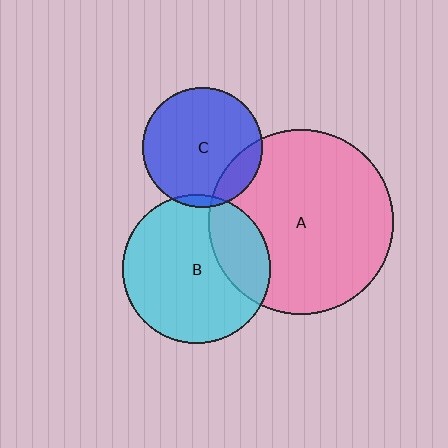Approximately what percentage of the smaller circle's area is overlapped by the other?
Approximately 25%.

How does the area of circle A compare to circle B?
Approximately 1.5 times.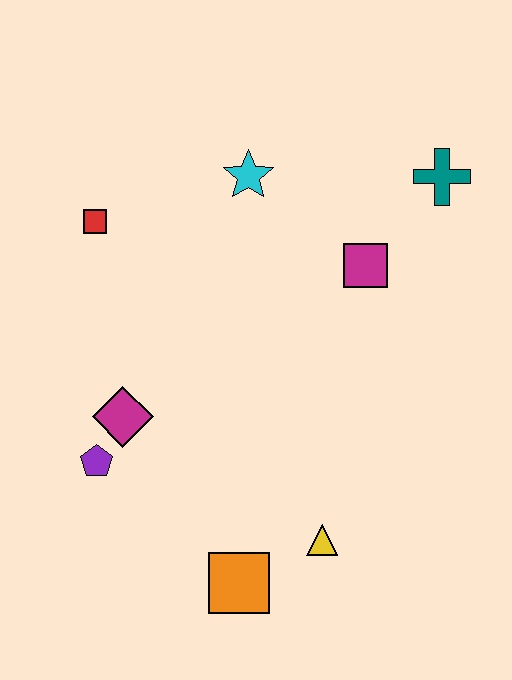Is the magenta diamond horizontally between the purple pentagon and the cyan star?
Yes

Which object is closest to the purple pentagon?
The magenta diamond is closest to the purple pentagon.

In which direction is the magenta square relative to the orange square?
The magenta square is above the orange square.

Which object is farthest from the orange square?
The teal cross is farthest from the orange square.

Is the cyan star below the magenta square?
No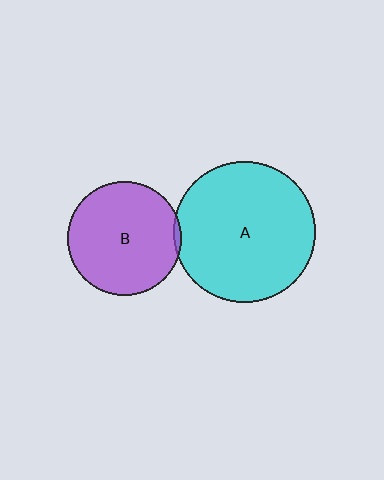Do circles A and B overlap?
Yes.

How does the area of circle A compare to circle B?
Approximately 1.5 times.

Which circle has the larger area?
Circle A (cyan).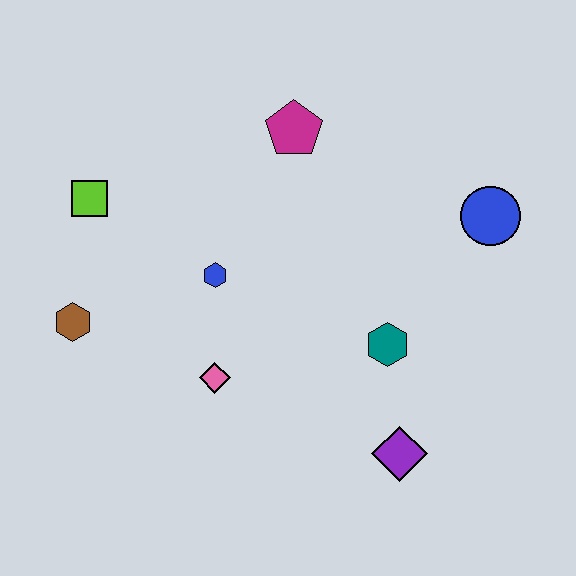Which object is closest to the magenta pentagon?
The blue hexagon is closest to the magenta pentagon.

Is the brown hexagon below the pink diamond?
No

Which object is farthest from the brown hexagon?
The blue circle is farthest from the brown hexagon.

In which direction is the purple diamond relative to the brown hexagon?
The purple diamond is to the right of the brown hexagon.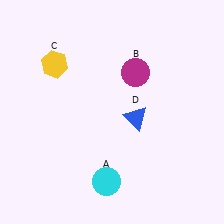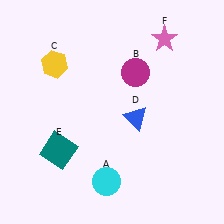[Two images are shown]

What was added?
A teal square (E), a pink star (F) were added in Image 2.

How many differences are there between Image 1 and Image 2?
There are 2 differences between the two images.